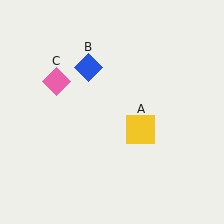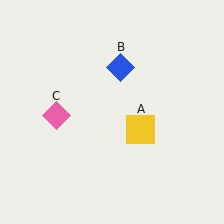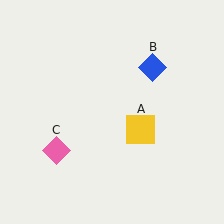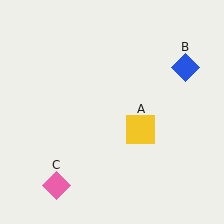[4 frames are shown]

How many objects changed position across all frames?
2 objects changed position: blue diamond (object B), pink diamond (object C).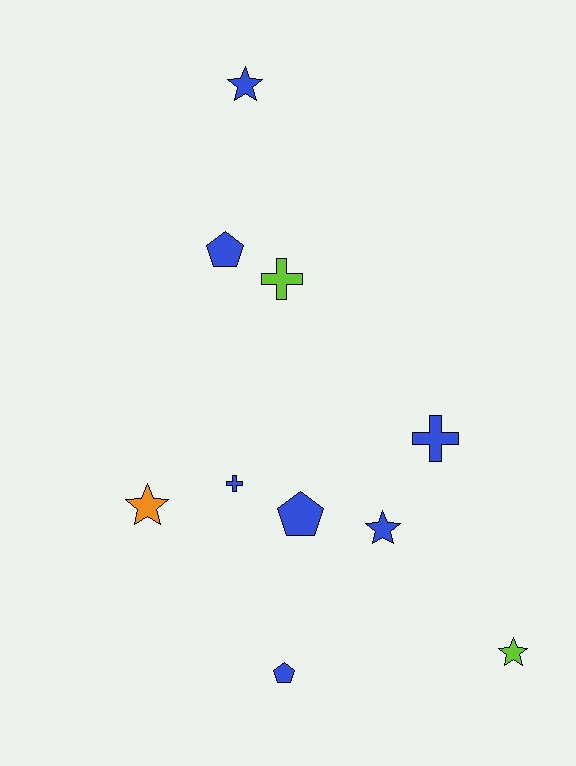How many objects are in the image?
There are 10 objects.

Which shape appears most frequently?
Star, with 4 objects.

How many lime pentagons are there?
There are no lime pentagons.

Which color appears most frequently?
Blue, with 7 objects.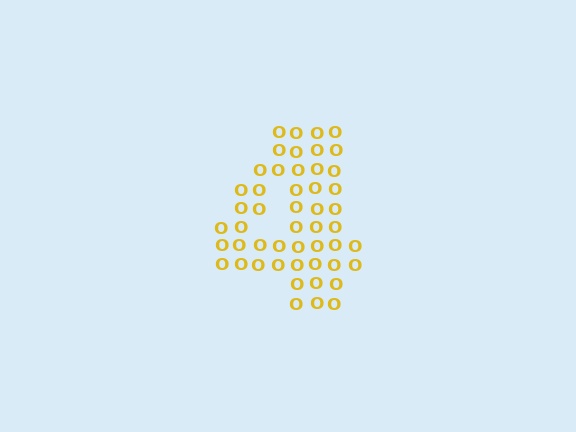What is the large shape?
The large shape is the digit 4.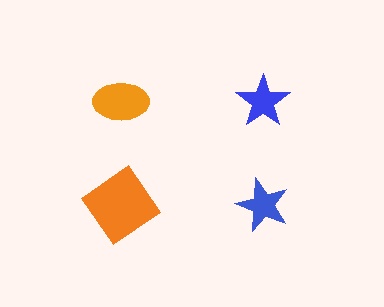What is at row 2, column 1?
An orange diamond.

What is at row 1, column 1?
An orange ellipse.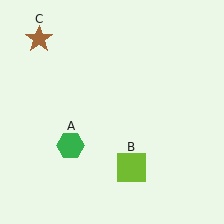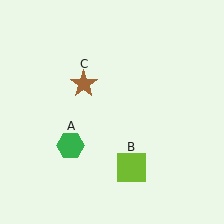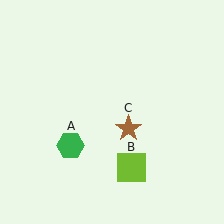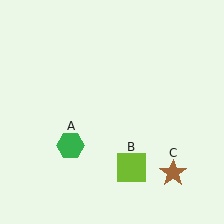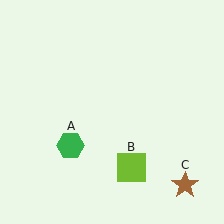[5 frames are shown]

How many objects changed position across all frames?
1 object changed position: brown star (object C).